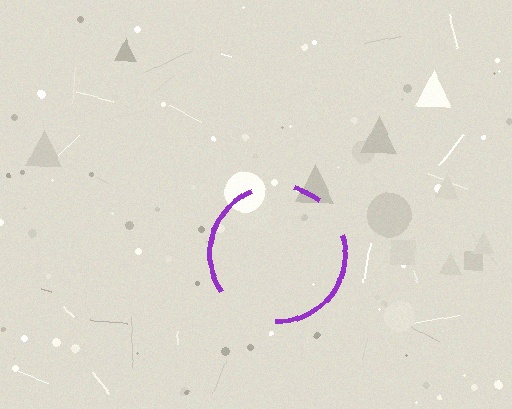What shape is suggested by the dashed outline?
The dashed outline suggests a circle.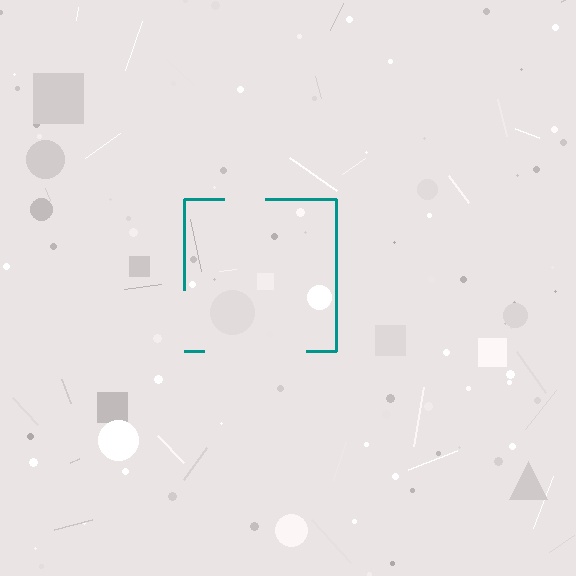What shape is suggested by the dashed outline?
The dashed outline suggests a square.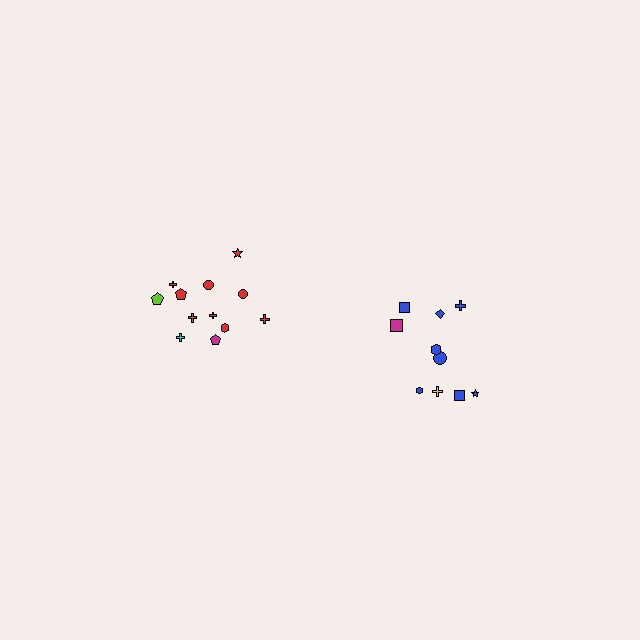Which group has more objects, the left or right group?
The left group.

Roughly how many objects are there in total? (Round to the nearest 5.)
Roughly 20 objects in total.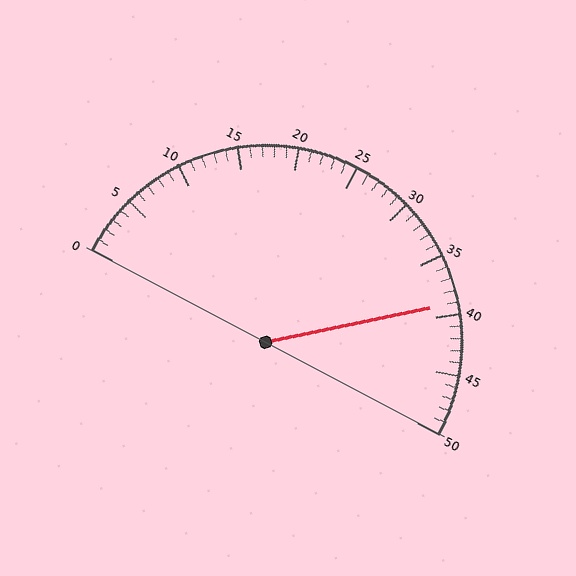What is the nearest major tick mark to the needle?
The nearest major tick mark is 40.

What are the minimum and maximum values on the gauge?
The gauge ranges from 0 to 50.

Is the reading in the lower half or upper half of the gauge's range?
The reading is in the upper half of the range (0 to 50).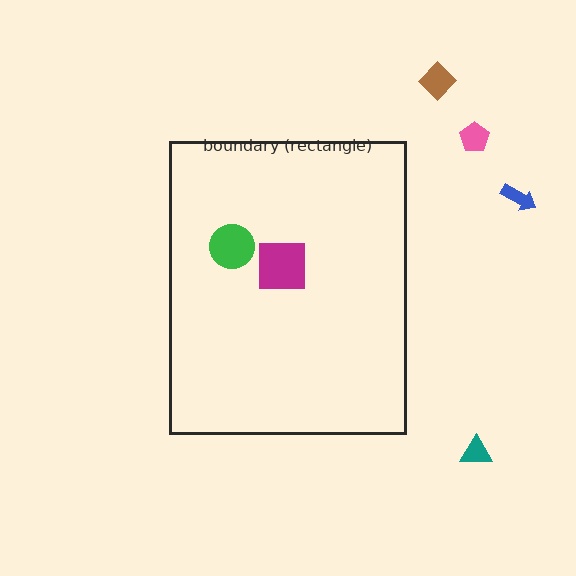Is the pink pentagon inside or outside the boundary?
Outside.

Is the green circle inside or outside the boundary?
Inside.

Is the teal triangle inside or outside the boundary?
Outside.